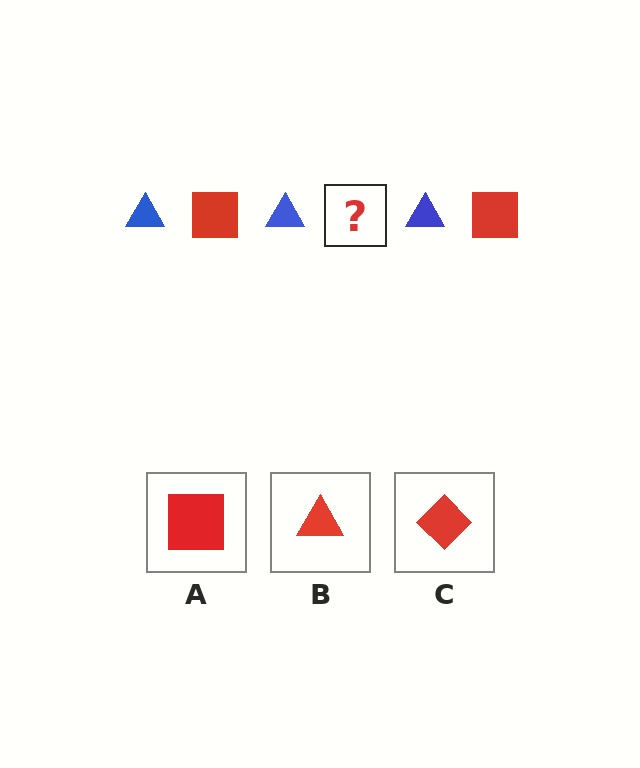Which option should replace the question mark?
Option A.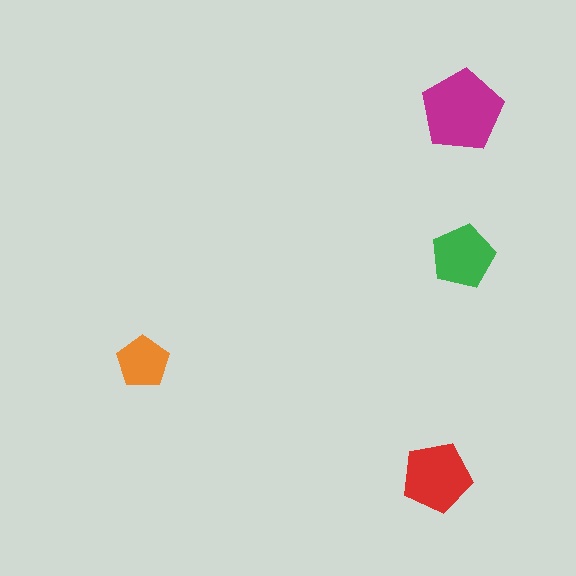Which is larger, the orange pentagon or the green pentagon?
The green one.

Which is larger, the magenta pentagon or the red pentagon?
The magenta one.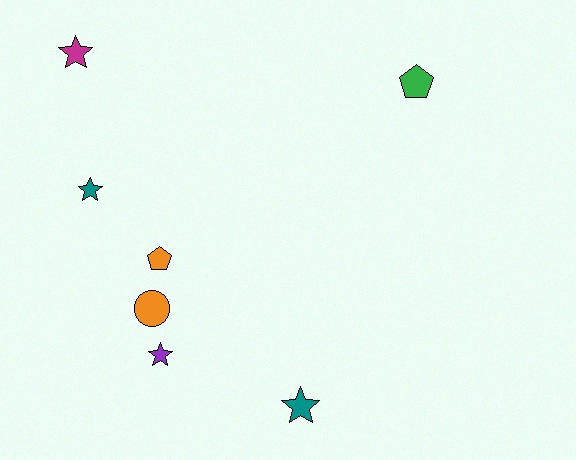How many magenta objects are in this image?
There is 1 magenta object.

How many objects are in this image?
There are 7 objects.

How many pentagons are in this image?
There are 2 pentagons.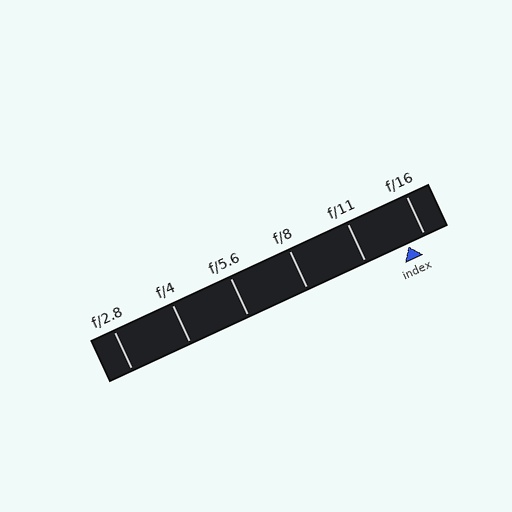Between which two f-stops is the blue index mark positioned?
The index mark is between f/11 and f/16.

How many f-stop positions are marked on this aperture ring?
There are 6 f-stop positions marked.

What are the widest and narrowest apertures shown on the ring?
The widest aperture shown is f/2.8 and the narrowest is f/16.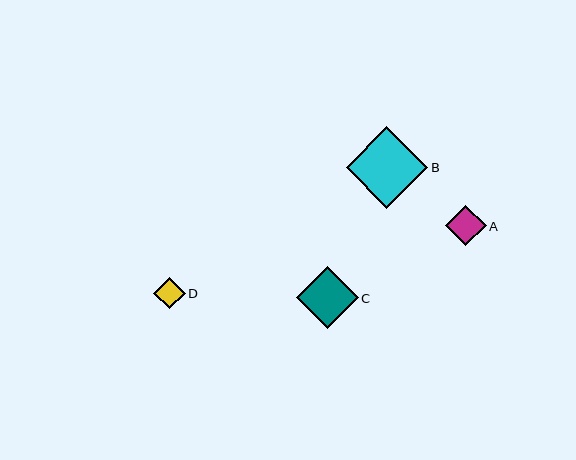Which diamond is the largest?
Diamond B is the largest with a size of approximately 81 pixels.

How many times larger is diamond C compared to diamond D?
Diamond C is approximately 2.0 times the size of diamond D.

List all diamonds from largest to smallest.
From largest to smallest: B, C, A, D.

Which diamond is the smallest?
Diamond D is the smallest with a size of approximately 32 pixels.